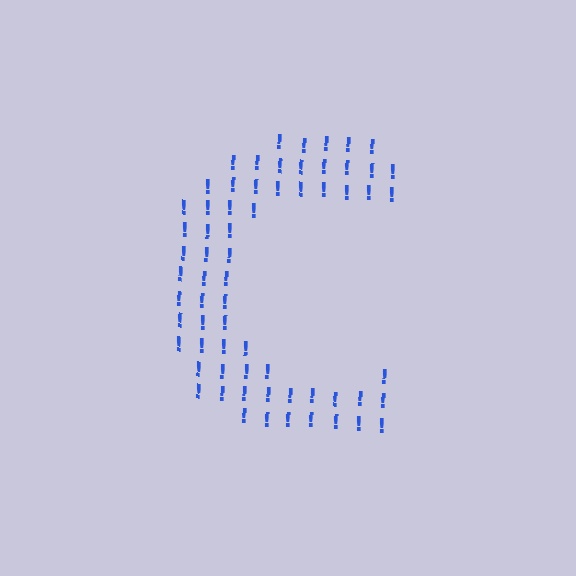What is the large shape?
The large shape is the letter C.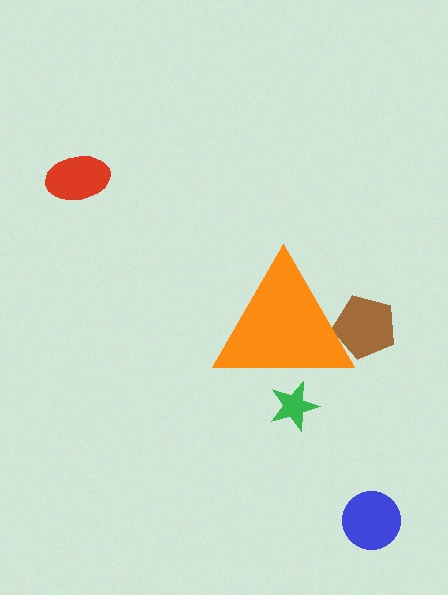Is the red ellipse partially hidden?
No, the red ellipse is fully visible.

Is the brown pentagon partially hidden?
Yes, the brown pentagon is partially hidden behind the orange triangle.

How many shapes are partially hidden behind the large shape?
2 shapes are partially hidden.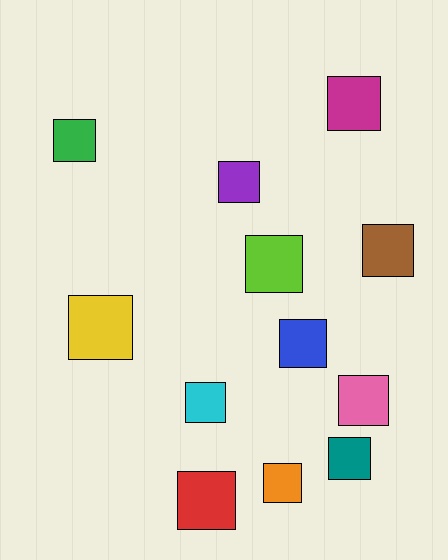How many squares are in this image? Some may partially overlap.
There are 12 squares.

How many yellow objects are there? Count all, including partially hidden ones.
There is 1 yellow object.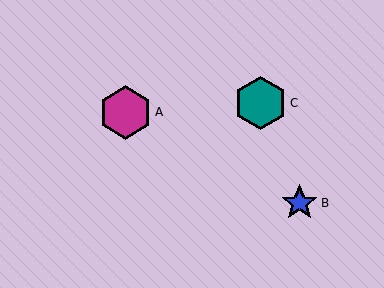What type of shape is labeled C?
Shape C is a teal hexagon.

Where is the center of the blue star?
The center of the blue star is at (299, 203).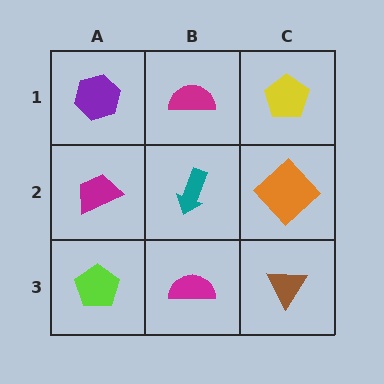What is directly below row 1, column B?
A teal arrow.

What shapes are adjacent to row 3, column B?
A teal arrow (row 2, column B), a lime pentagon (row 3, column A), a brown triangle (row 3, column C).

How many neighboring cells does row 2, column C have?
3.